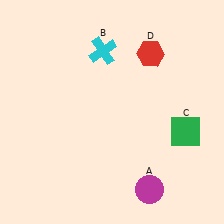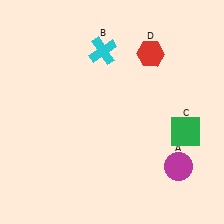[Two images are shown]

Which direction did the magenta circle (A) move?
The magenta circle (A) moved right.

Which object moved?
The magenta circle (A) moved right.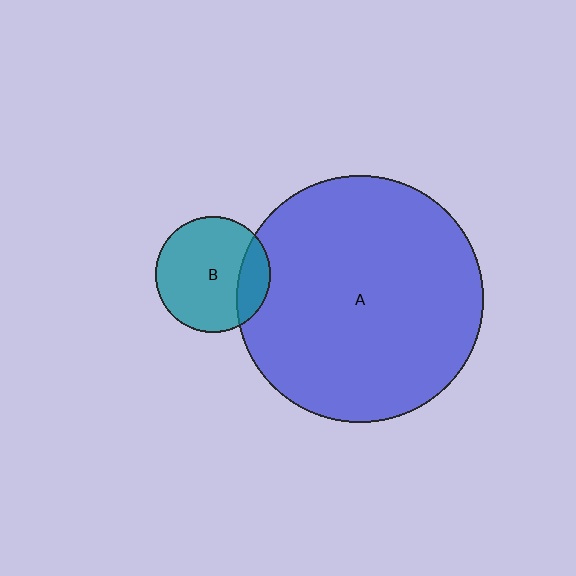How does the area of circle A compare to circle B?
Approximately 4.6 times.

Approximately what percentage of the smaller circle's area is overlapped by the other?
Approximately 20%.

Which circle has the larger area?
Circle A (blue).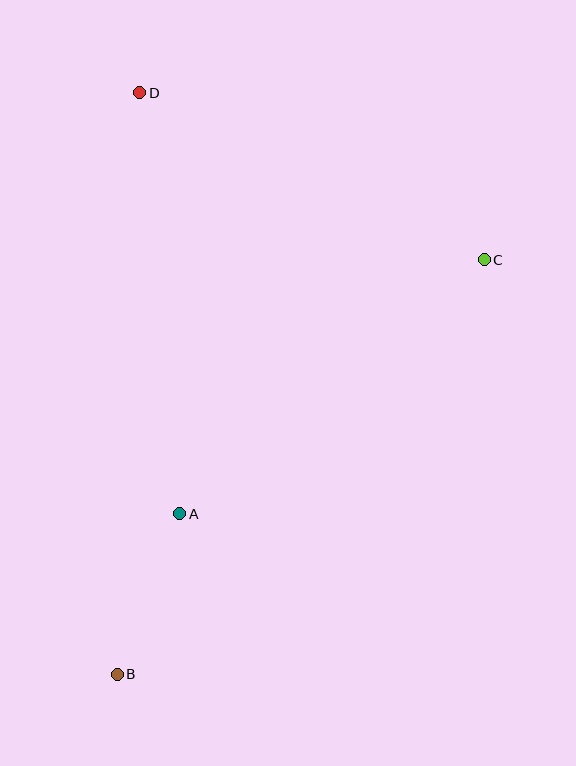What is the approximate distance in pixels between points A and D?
The distance between A and D is approximately 422 pixels.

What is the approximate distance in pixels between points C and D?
The distance between C and D is approximately 383 pixels.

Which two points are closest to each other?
Points A and B are closest to each other.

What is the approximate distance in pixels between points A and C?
The distance between A and C is approximately 397 pixels.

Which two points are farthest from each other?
Points B and D are farthest from each other.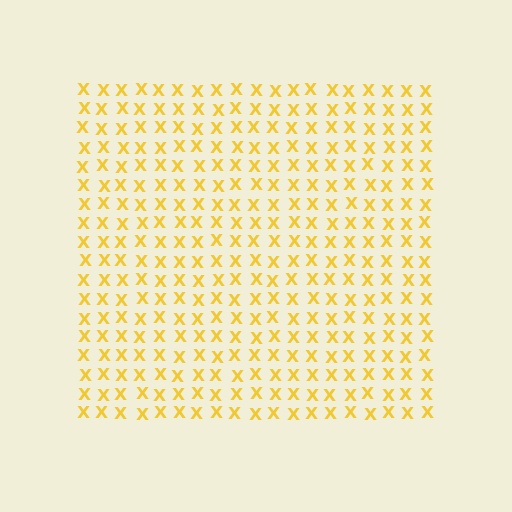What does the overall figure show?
The overall figure shows a square.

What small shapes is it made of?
It is made of small letter X's.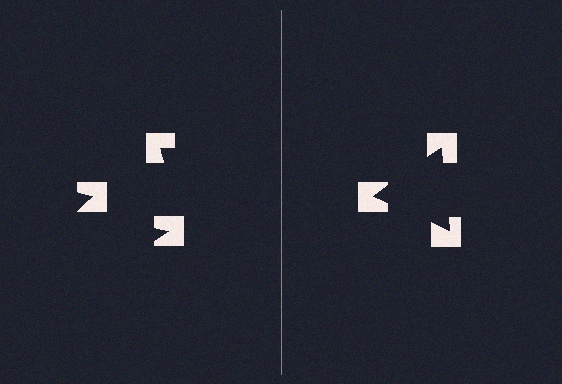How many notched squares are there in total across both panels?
6 — 3 on each side.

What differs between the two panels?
The notched squares are positioned identically on both sides; only the wedge orientations differ. On the right they align to a triangle; on the left they are misaligned.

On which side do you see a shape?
An illusory triangle appears on the right side. On the left side the wedge cuts are rotated, so no coherent shape forms.